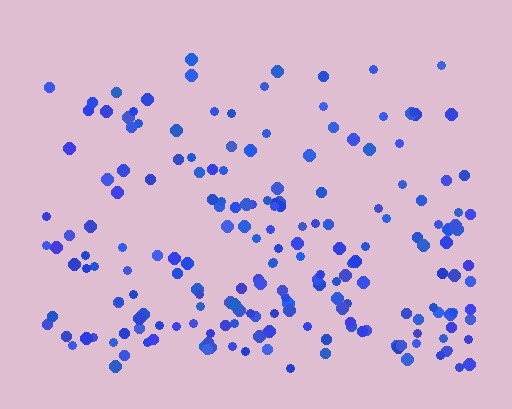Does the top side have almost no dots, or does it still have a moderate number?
Still a moderate number, just noticeably fewer than the bottom.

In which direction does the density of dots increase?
From top to bottom, with the bottom side densest.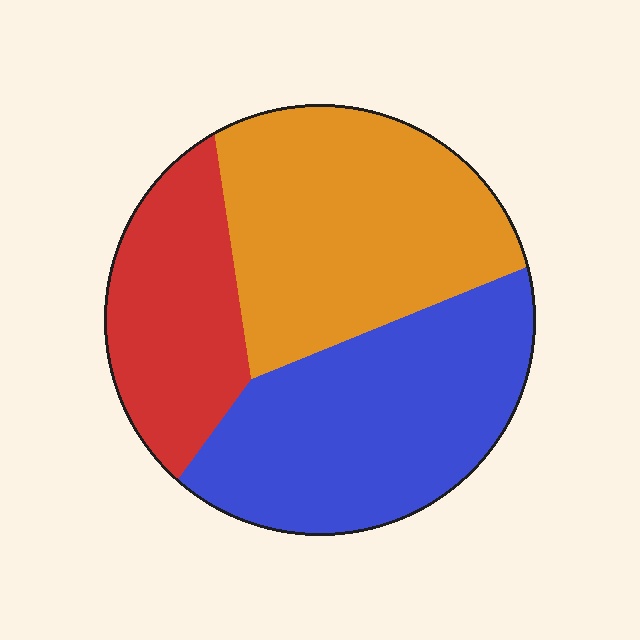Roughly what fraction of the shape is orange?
Orange takes up between a quarter and a half of the shape.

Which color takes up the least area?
Red, at roughly 25%.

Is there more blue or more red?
Blue.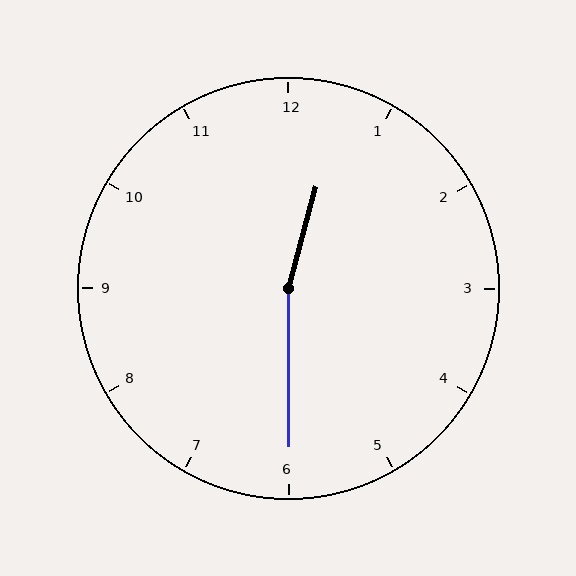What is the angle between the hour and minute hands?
Approximately 165 degrees.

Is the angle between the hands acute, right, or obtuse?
It is obtuse.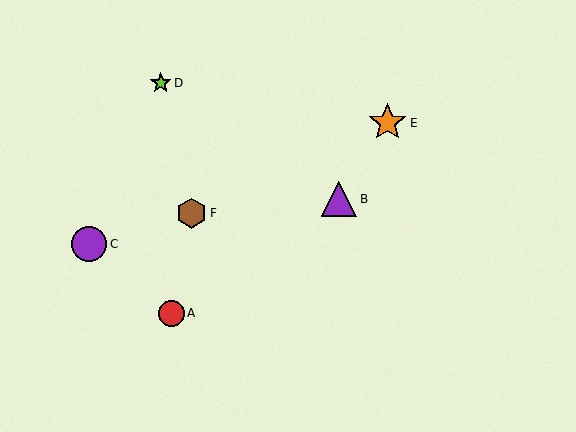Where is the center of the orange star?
The center of the orange star is at (388, 123).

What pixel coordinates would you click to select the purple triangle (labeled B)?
Click at (339, 199) to select the purple triangle B.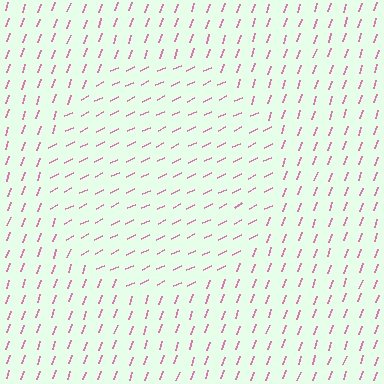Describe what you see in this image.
The image is filled with small pink line segments. A circle region in the image has lines oriented differently from the surrounding lines, creating a visible texture boundary.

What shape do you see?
I see a circle.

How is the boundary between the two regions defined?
The boundary is defined purely by a change in line orientation (approximately 45 degrees difference). All lines are the same color and thickness.